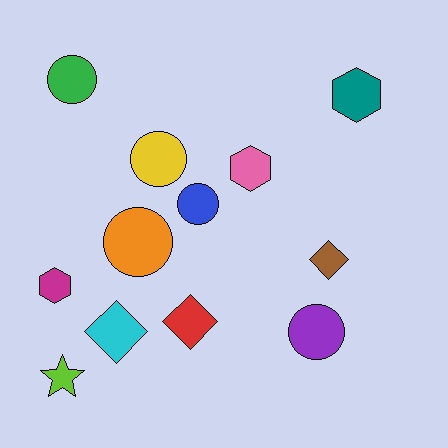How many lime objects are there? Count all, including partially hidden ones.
There is 1 lime object.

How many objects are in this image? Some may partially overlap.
There are 12 objects.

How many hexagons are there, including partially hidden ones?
There are 3 hexagons.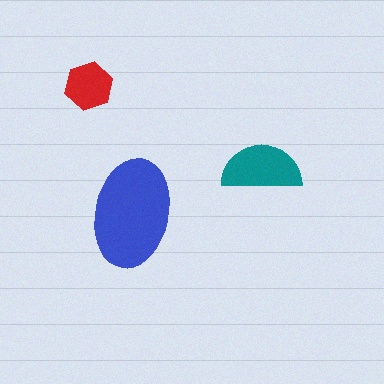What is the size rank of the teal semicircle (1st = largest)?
2nd.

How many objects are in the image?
There are 3 objects in the image.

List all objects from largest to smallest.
The blue ellipse, the teal semicircle, the red hexagon.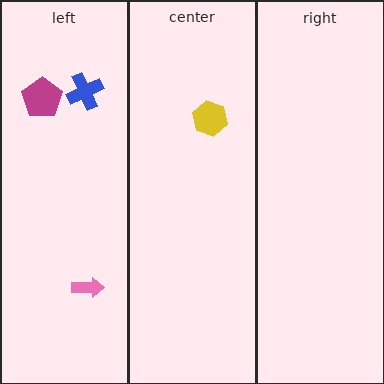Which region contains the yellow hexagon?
The center region.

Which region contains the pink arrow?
The left region.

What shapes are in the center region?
The yellow hexagon.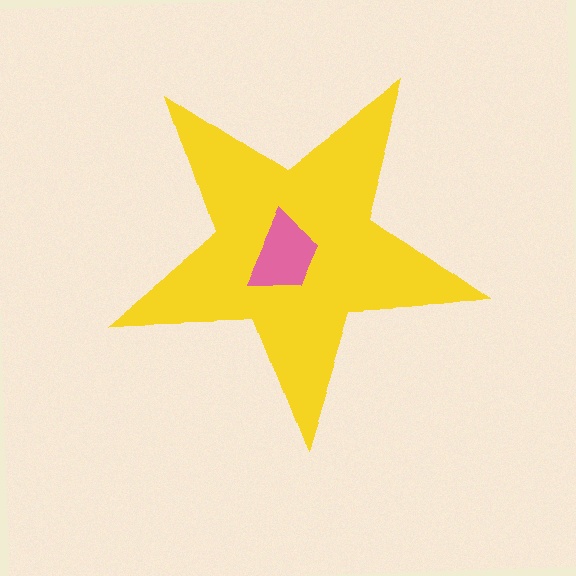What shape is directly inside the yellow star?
The pink trapezoid.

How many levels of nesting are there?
2.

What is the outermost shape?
The yellow star.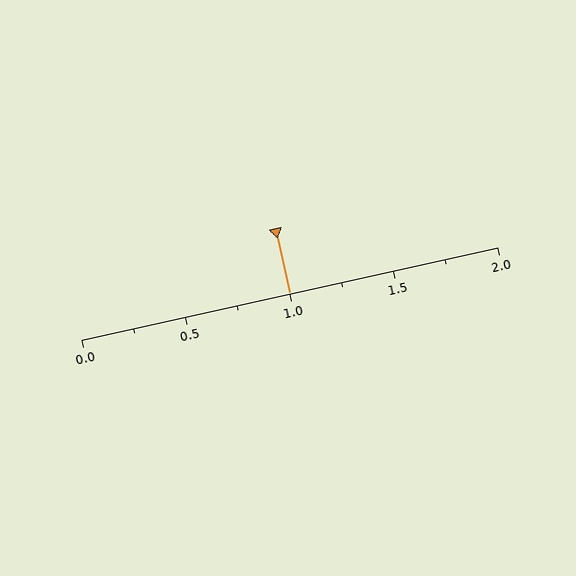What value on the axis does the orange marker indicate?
The marker indicates approximately 1.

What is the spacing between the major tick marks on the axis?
The major ticks are spaced 0.5 apart.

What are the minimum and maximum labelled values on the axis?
The axis runs from 0.0 to 2.0.